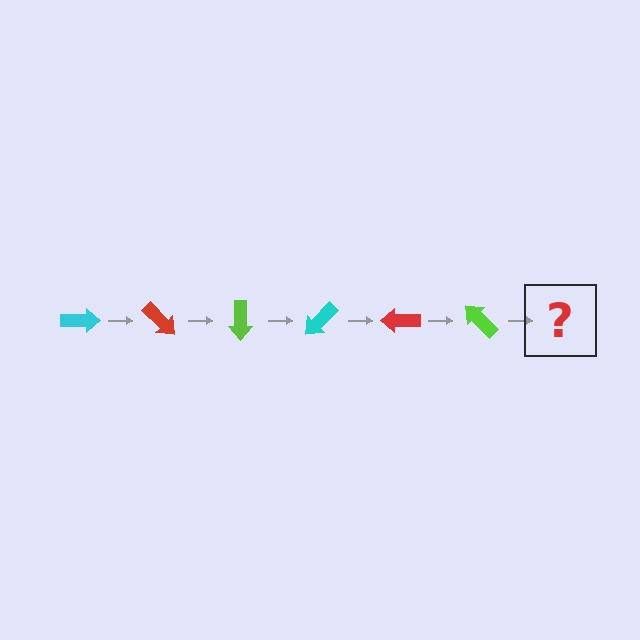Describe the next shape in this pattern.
It should be a cyan arrow, rotated 270 degrees from the start.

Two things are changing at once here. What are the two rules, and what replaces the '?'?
The two rules are that it rotates 45 degrees each step and the color cycles through cyan, red, and lime. The '?' should be a cyan arrow, rotated 270 degrees from the start.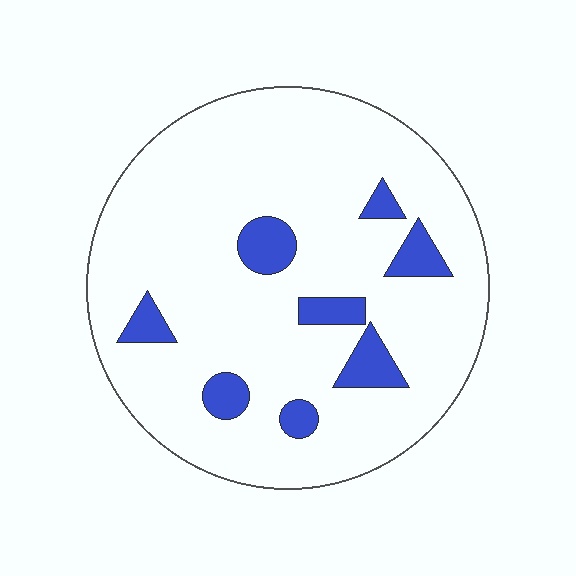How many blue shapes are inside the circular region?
8.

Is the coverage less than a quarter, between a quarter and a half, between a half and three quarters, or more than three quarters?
Less than a quarter.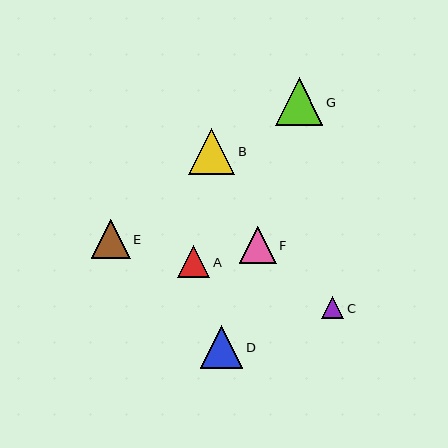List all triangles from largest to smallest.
From largest to smallest: G, B, D, E, F, A, C.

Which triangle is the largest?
Triangle G is the largest with a size of approximately 48 pixels.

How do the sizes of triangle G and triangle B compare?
Triangle G and triangle B are approximately the same size.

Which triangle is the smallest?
Triangle C is the smallest with a size of approximately 23 pixels.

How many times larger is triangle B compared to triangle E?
Triangle B is approximately 1.2 times the size of triangle E.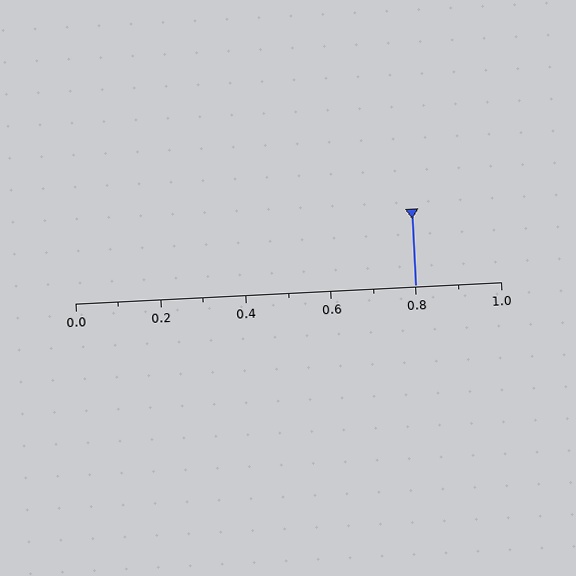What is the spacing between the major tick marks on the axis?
The major ticks are spaced 0.2 apart.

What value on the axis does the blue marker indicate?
The marker indicates approximately 0.8.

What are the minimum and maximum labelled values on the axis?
The axis runs from 0.0 to 1.0.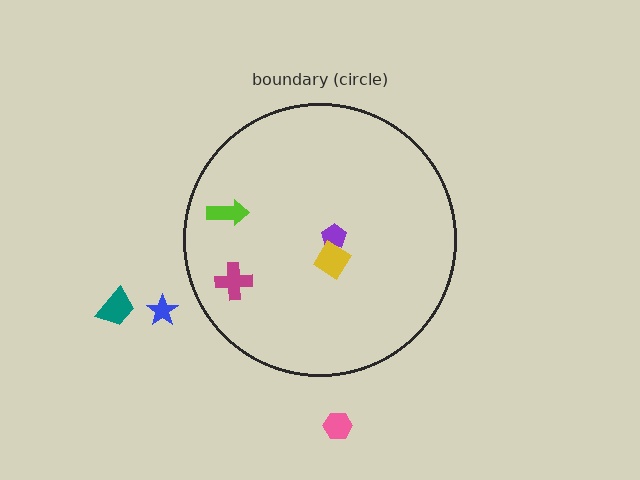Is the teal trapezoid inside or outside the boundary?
Outside.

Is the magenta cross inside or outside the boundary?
Inside.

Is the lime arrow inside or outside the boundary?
Inside.